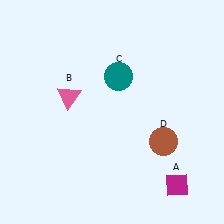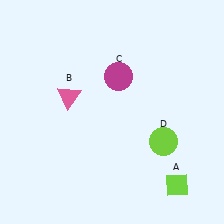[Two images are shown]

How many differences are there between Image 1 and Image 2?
There are 3 differences between the two images.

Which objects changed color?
A changed from magenta to lime. C changed from teal to magenta. D changed from brown to lime.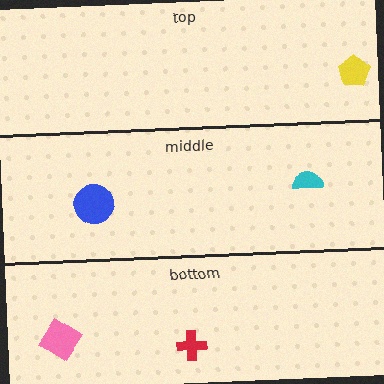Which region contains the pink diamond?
The bottom region.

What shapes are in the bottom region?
The red cross, the pink diamond.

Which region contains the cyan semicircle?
The middle region.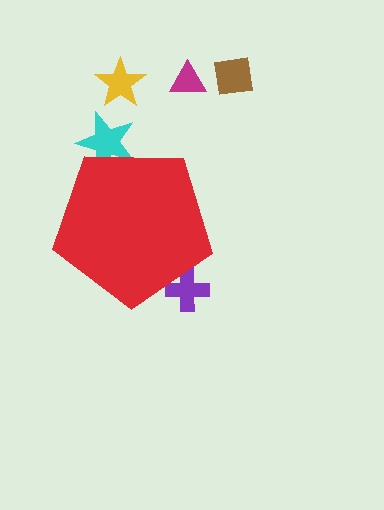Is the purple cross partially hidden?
Yes, the purple cross is partially hidden behind the red pentagon.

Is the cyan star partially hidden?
Yes, the cyan star is partially hidden behind the red pentagon.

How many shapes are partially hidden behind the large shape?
2 shapes are partially hidden.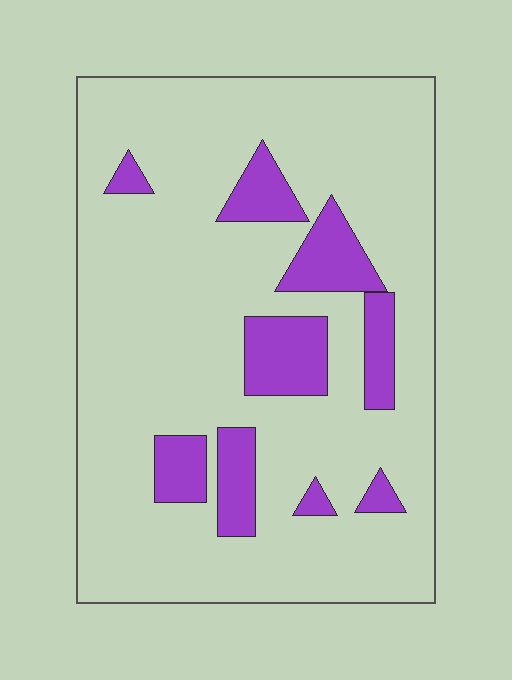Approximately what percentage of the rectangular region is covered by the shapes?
Approximately 15%.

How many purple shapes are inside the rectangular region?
9.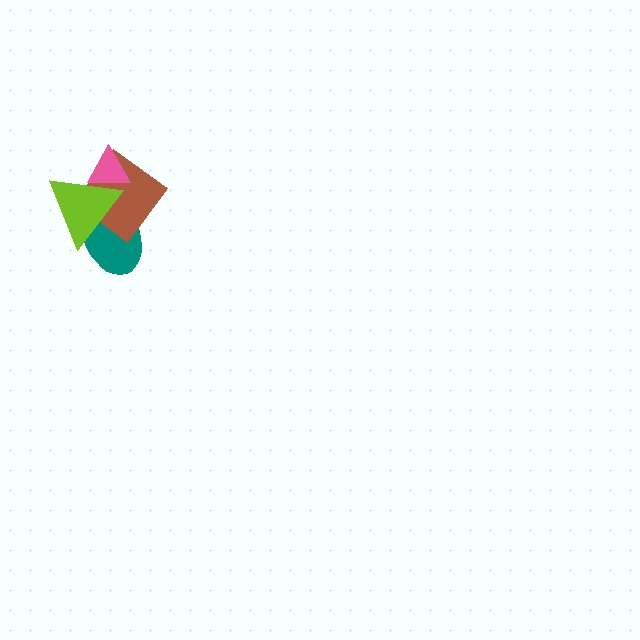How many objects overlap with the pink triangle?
2 objects overlap with the pink triangle.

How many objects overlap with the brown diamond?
3 objects overlap with the brown diamond.